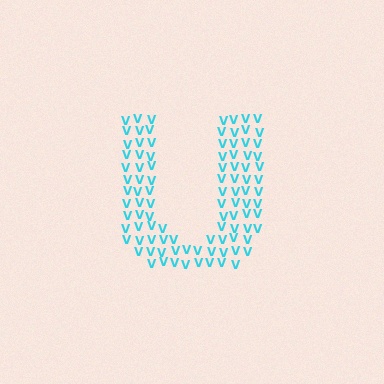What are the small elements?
The small elements are letter V's.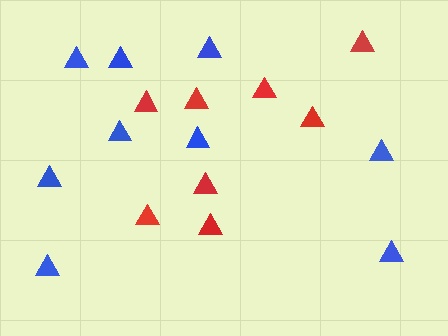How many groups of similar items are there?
There are 2 groups: one group of red triangles (8) and one group of blue triangles (9).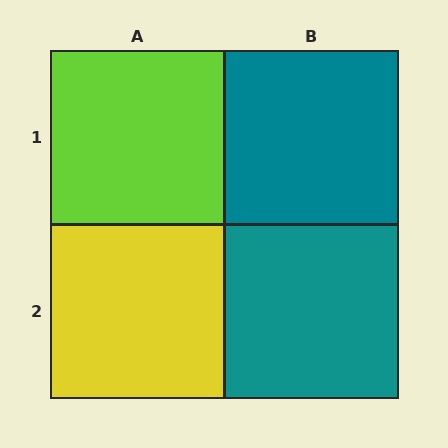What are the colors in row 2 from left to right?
Yellow, teal.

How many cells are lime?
1 cell is lime.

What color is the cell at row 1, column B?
Teal.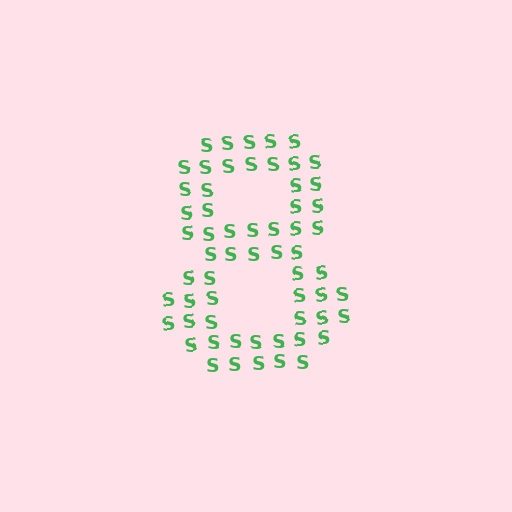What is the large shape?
The large shape is the digit 8.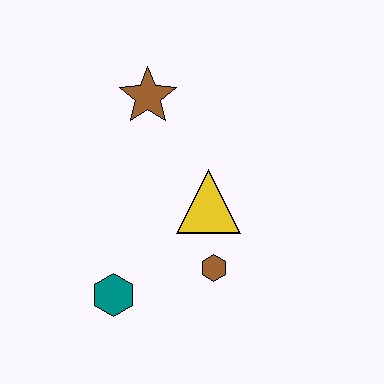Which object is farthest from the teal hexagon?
The brown star is farthest from the teal hexagon.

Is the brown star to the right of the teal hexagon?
Yes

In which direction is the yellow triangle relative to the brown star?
The yellow triangle is below the brown star.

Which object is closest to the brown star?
The yellow triangle is closest to the brown star.